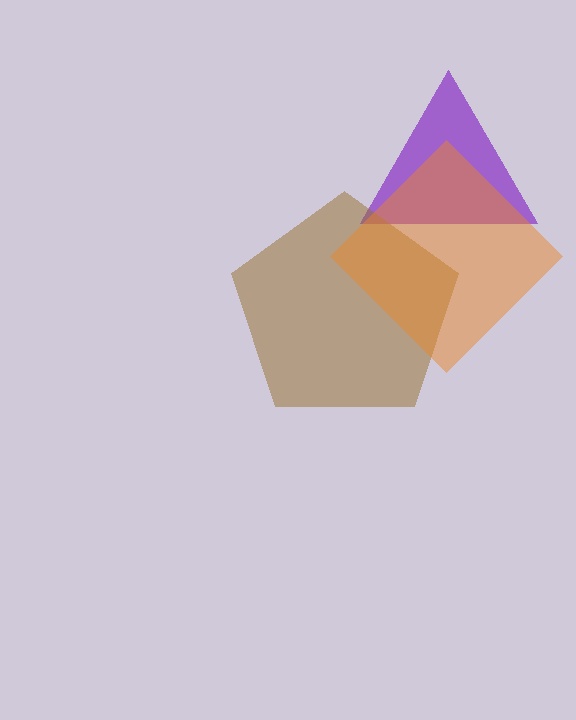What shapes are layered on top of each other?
The layered shapes are: a purple triangle, a brown pentagon, an orange diamond.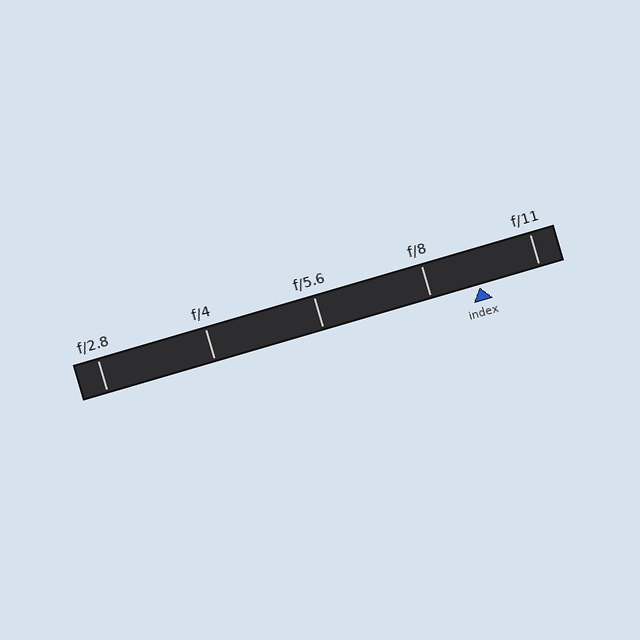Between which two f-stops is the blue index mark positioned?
The index mark is between f/8 and f/11.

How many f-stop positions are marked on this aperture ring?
There are 5 f-stop positions marked.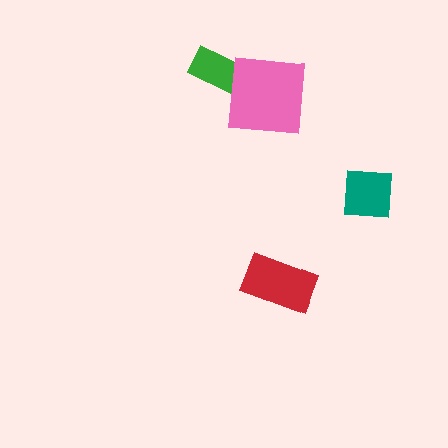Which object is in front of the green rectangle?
The pink square is in front of the green rectangle.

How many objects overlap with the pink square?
1 object overlaps with the pink square.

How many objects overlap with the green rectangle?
1 object overlaps with the green rectangle.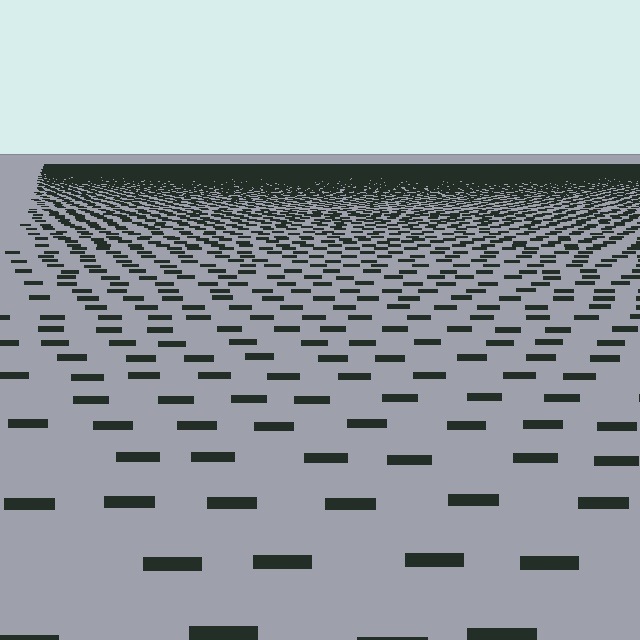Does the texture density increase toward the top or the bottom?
Density increases toward the top.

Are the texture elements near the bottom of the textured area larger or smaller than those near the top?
Larger. Near the bottom, elements are closer to the viewer and appear at a bigger on-screen size.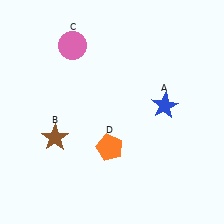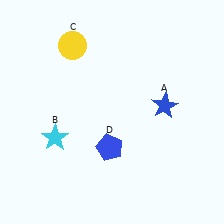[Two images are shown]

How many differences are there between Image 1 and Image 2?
There are 3 differences between the two images.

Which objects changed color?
B changed from brown to cyan. C changed from pink to yellow. D changed from orange to blue.